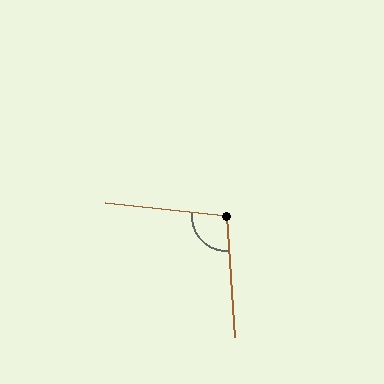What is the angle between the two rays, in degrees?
Approximately 100 degrees.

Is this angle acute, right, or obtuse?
It is obtuse.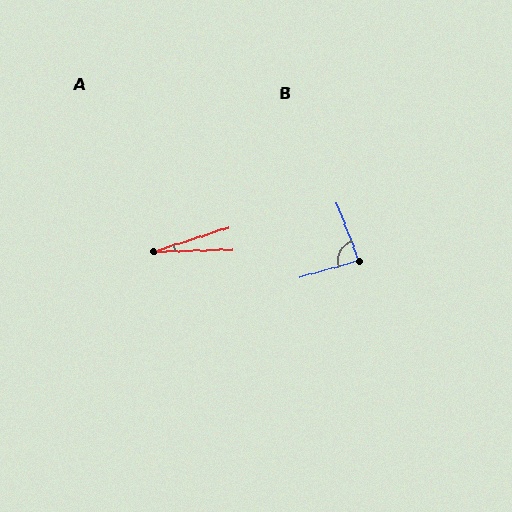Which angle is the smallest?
A, at approximately 16 degrees.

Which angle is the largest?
B, at approximately 86 degrees.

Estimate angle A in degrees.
Approximately 16 degrees.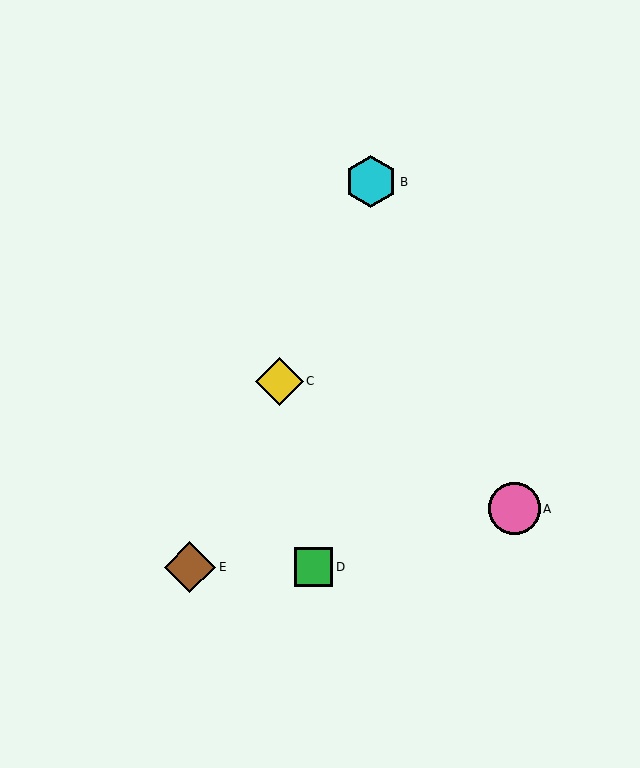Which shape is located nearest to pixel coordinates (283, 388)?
The yellow diamond (labeled C) at (279, 381) is nearest to that location.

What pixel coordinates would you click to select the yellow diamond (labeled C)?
Click at (279, 381) to select the yellow diamond C.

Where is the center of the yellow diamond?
The center of the yellow diamond is at (279, 381).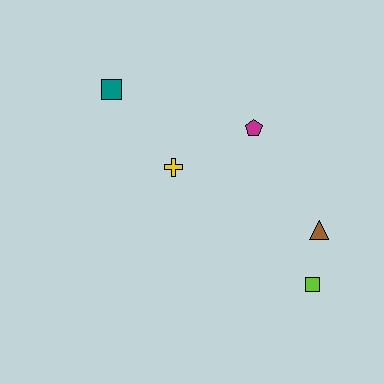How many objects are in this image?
There are 5 objects.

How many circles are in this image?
There are no circles.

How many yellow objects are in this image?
There is 1 yellow object.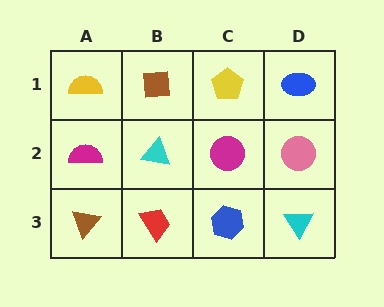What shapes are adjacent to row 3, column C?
A magenta circle (row 2, column C), a red trapezoid (row 3, column B), a cyan triangle (row 3, column D).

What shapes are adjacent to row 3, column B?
A cyan triangle (row 2, column B), a brown triangle (row 3, column A), a blue hexagon (row 3, column C).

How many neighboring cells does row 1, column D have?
2.